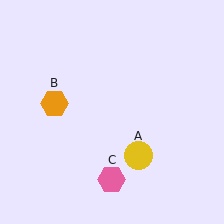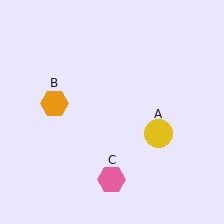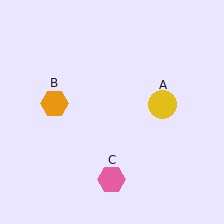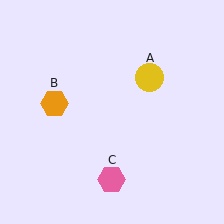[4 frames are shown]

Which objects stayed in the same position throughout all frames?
Orange hexagon (object B) and pink hexagon (object C) remained stationary.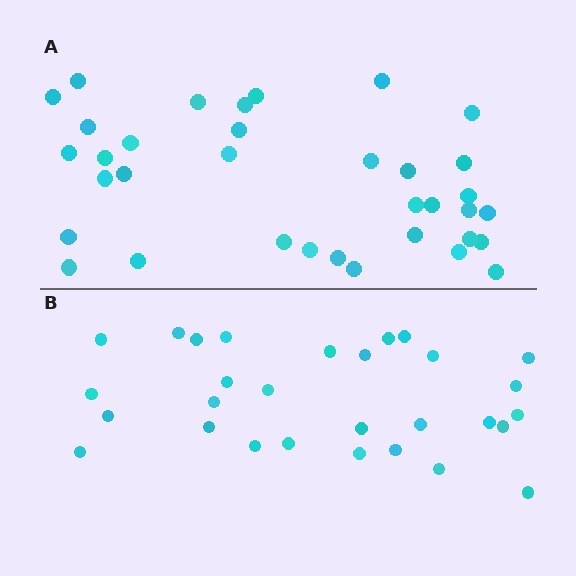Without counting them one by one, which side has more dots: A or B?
Region A (the top region) has more dots.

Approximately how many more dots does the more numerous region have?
Region A has about 6 more dots than region B.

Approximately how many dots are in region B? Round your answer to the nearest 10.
About 30 dots. (The exact count is 29, which rounds to 30.)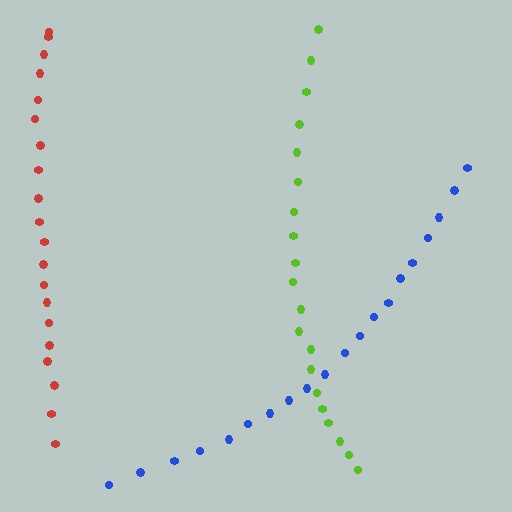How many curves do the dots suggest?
There are 3 distinct paths.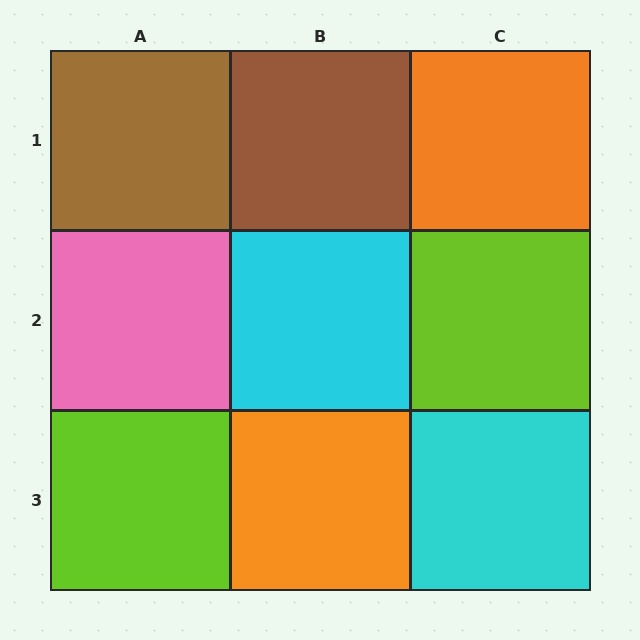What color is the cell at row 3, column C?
Cyan.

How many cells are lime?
2 cells are lime.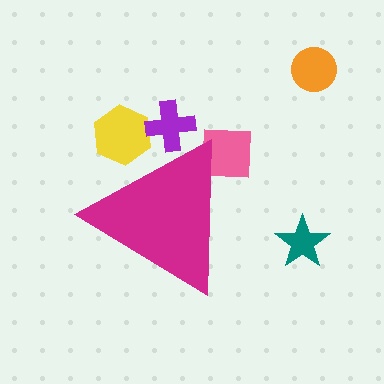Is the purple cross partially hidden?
Yes, the purple cross is partially hidden behind the magenta triangle.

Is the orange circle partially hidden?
No, the orange circle is fully visible.